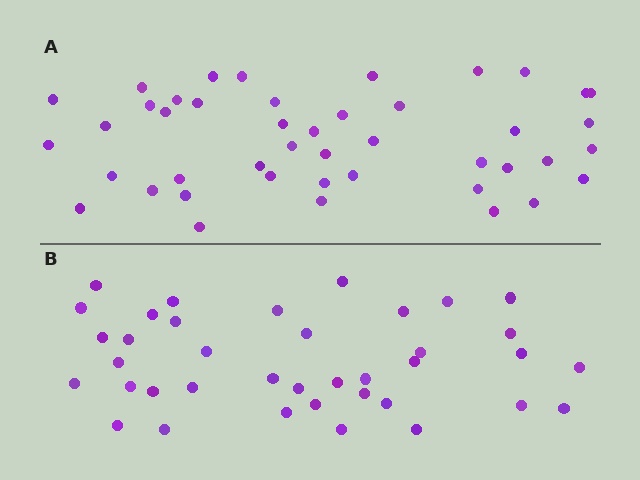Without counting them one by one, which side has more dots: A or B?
Region A (the top region) has more dots.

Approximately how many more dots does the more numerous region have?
Region A has about 6 more dots than region B.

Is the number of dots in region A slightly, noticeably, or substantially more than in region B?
Region A has only slightly more — the two regions are fairly close. The ratio is roughly 1.2 to 1.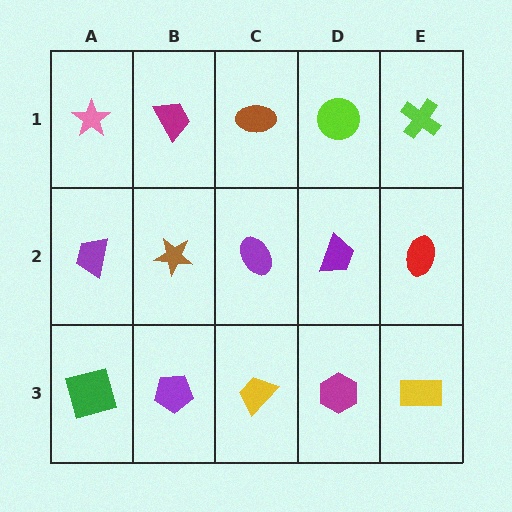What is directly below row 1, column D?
A purple trapezoid.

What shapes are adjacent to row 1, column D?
A purple trapezoid (row 2, column D), a brown ellipse (row 1, column C), a lime cross (row 1, column E).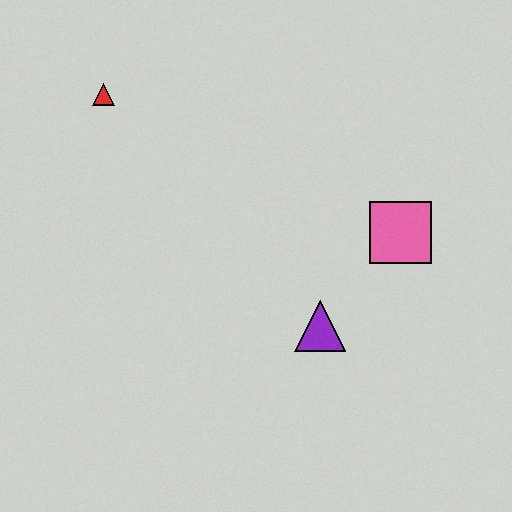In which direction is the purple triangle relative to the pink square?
The purple triangle is below the pink square.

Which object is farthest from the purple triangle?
The red triangle is farthest from the purple triangle.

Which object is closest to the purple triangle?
The pink square is closest to the purple triangle.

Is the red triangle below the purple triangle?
No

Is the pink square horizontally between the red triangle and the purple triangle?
No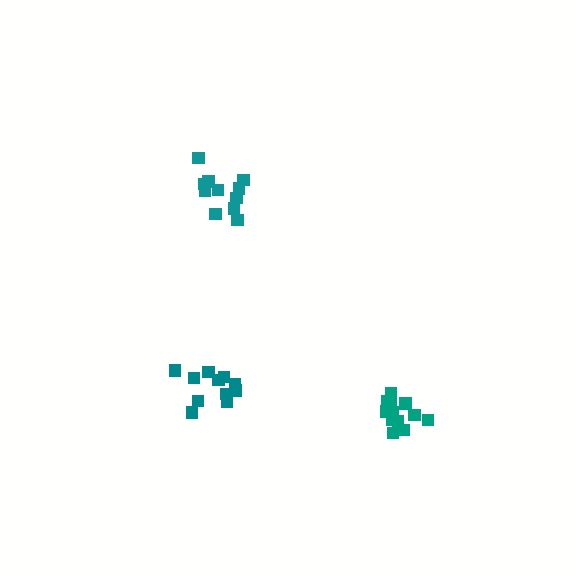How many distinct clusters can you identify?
There are 3 distinct clusters.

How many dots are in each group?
Group 1: 12 dots, Group 2: 11 dots, Group 3: 11 dots (34 total).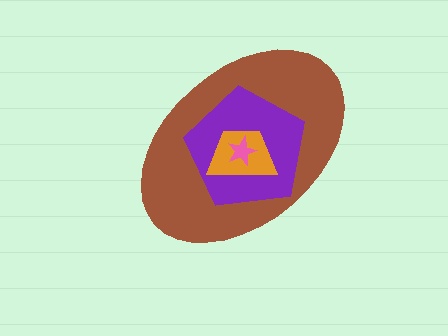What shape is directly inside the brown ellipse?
The purple pentagon.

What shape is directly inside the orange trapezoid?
The pink star.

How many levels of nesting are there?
4.